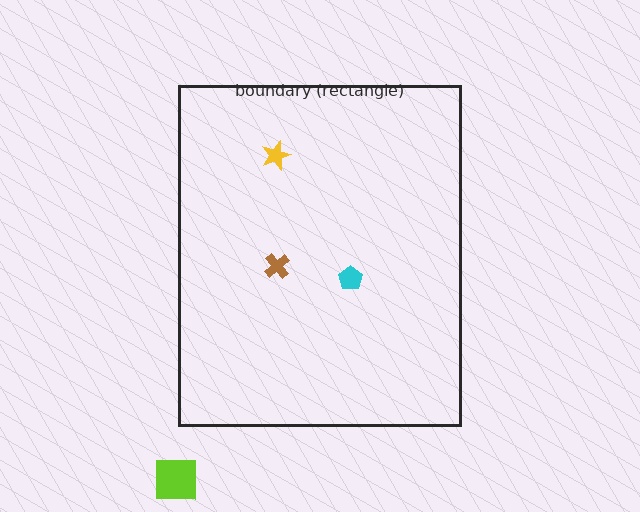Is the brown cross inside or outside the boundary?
Inside.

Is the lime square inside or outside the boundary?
Outside.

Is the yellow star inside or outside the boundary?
Inside.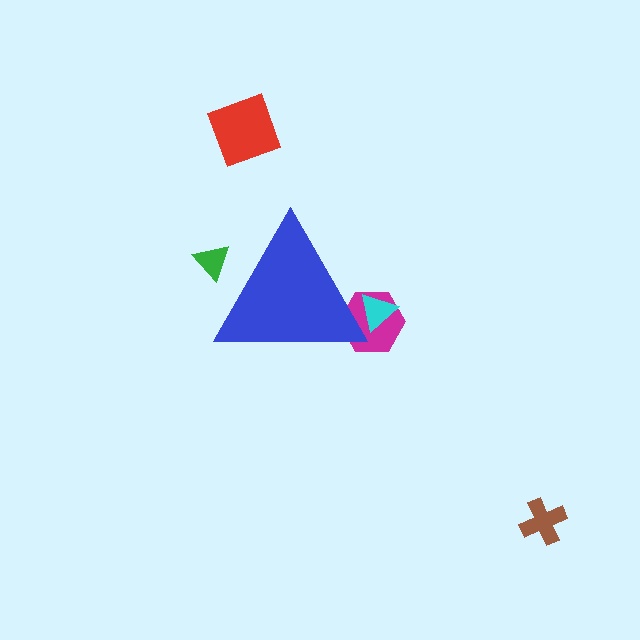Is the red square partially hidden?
No, the red square is fully visible.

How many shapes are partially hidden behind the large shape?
3 shapes are partially hidden.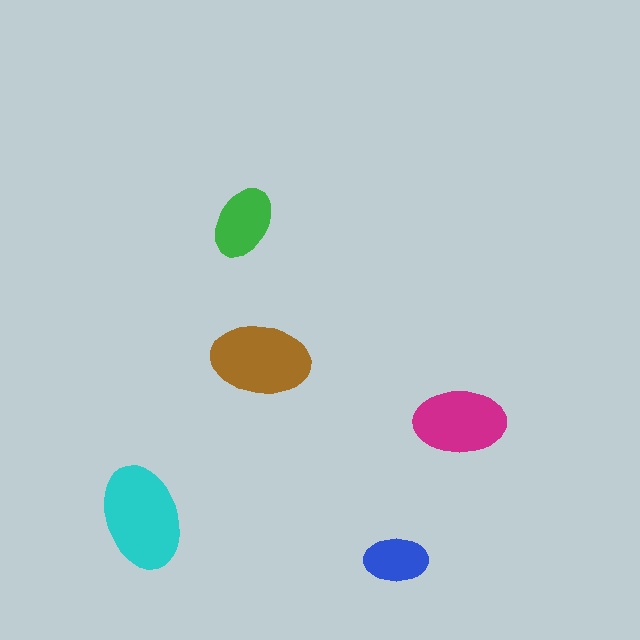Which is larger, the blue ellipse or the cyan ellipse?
The cyan one.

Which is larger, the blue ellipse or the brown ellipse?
The brown one.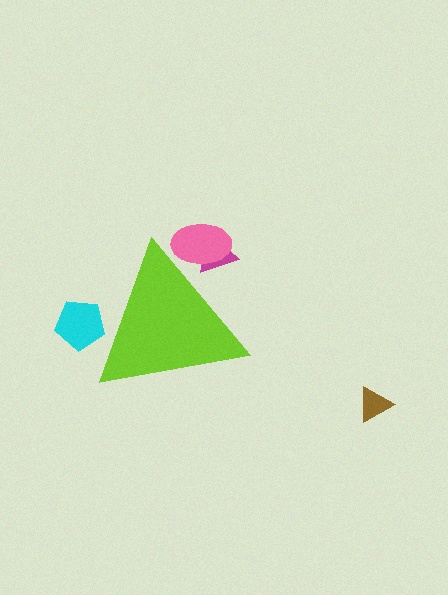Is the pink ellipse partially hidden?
Yes, the pink ellipse is partially hidden behind the lime triangle.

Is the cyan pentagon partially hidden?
Yes, the cyan pentagon is partially hidden behind the lime triangle.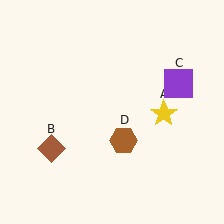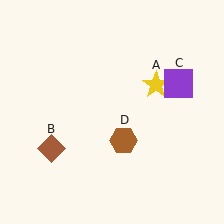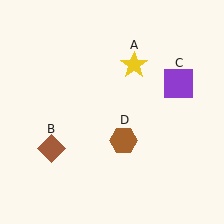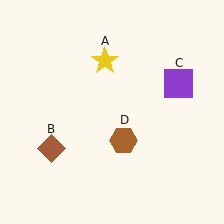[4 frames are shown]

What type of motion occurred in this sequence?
The yellow star (object A) rotated counterclockwise around the center of the scene.